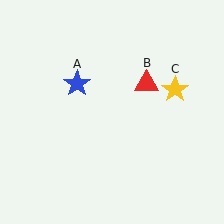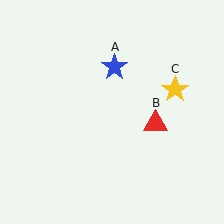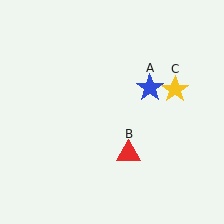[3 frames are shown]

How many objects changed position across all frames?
2 objects changed position: blue star (object A), red triangle (object B).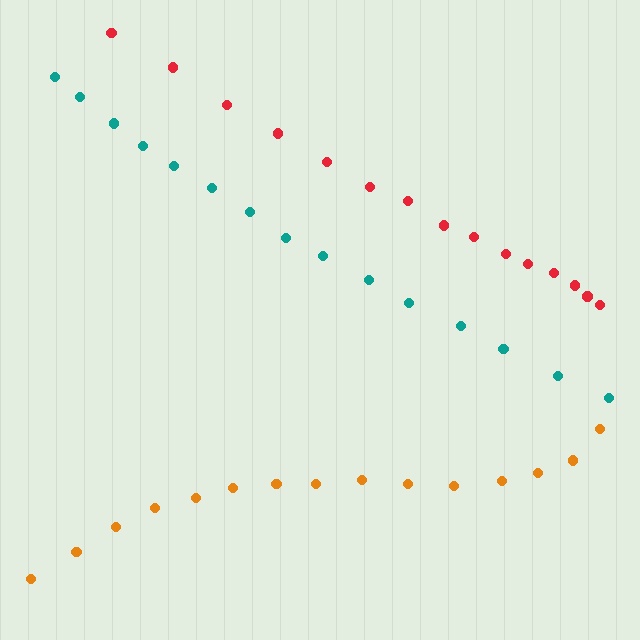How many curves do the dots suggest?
There are 3 distinct paths.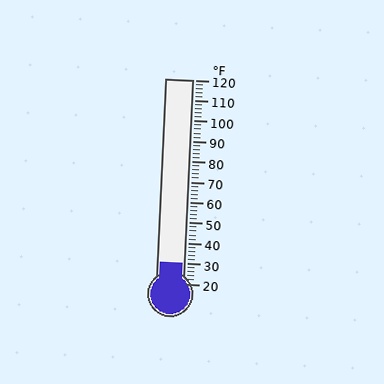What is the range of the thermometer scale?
The thermometer scale ranges from 20°F to 120°F.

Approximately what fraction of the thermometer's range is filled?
The thermometer is filled to approximately 10% of its range.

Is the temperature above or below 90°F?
The temperature is below 90°F.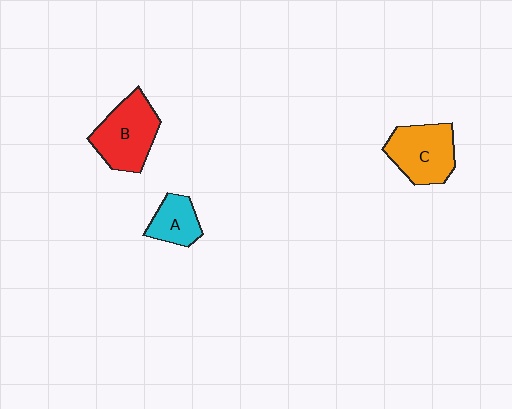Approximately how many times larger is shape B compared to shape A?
Approximately 1.8 times.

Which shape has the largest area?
Shape B (red).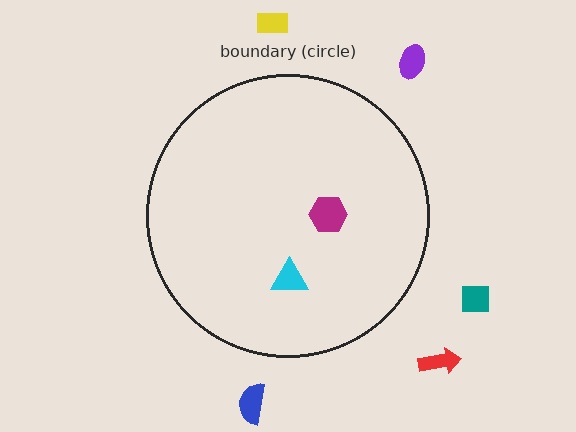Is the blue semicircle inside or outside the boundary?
Outside.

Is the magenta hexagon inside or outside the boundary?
Inside.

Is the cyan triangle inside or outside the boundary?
Inside.